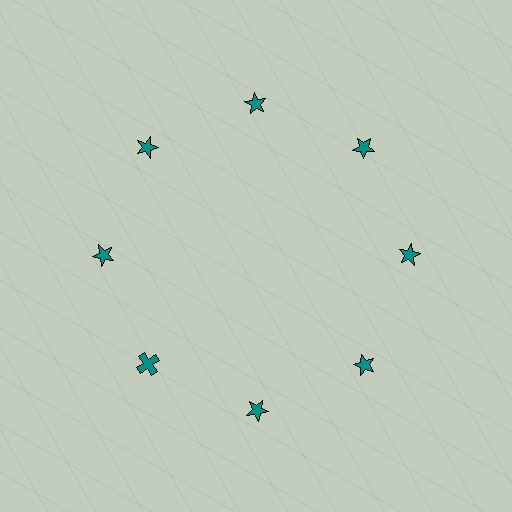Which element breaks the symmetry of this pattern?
The teal cross at roughly the 8 o'clock position breaks the symmetry. All other shapes are teal stars.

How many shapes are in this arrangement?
There are 8 shapes arranged in a ring pattern.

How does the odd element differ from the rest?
It has a different shape: cross instead of star.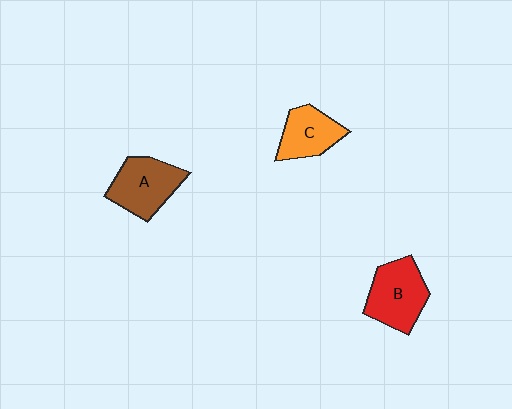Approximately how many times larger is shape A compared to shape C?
Approximately 1.3 times.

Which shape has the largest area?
Shape B (red).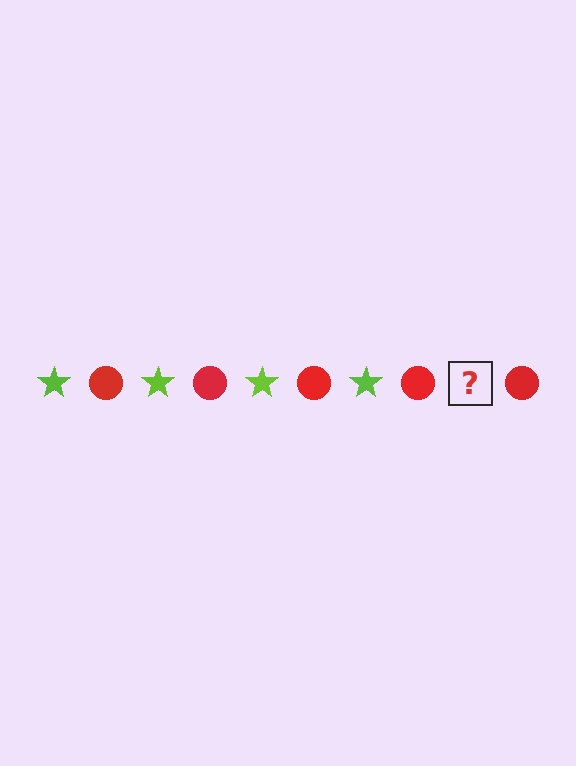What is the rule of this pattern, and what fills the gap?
The rule is that the pattern alternates between lime star and red circle. The gap should be filled with a lime star.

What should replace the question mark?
The question mark should be replaced with a lime star.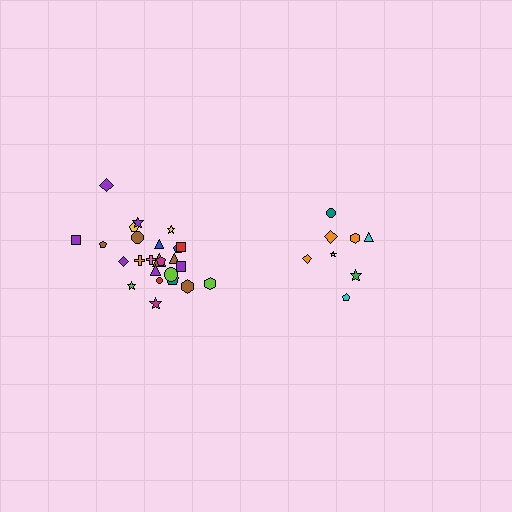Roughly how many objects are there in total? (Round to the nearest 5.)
Roughly 35 objects in total.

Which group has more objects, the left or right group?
The left group.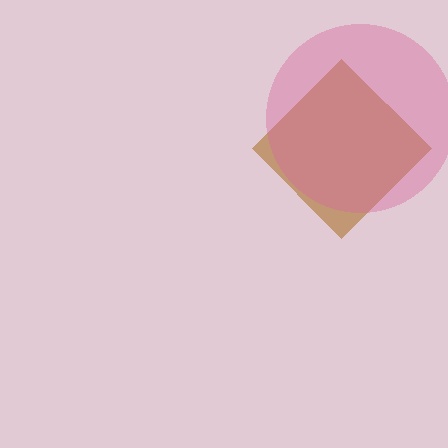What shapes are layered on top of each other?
The layered shapes are: a brown diamond, a pink circle.